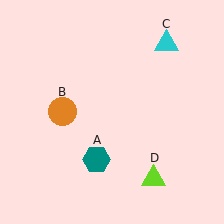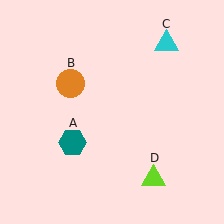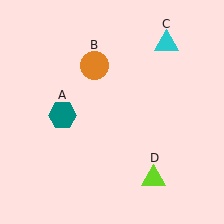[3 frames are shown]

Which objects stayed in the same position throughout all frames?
Cyan triangle (object C) and lime triangle (object D) remained stationary.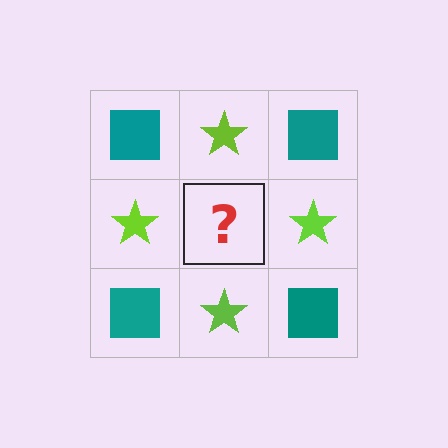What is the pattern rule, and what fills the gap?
The rule is that it alternates teal square and lime star in a checkerboard pattern. The gap should be filled with a teal square.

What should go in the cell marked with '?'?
The missing cell should contain a teal square.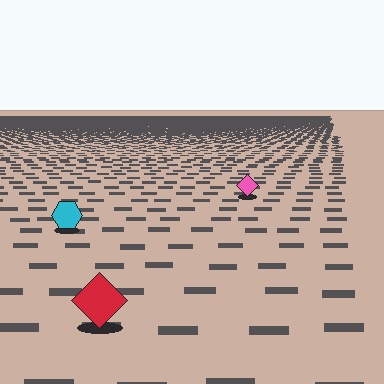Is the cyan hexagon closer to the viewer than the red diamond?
No. The red diamond is closer — you can tell from the texture gradient: the ground texture is coarser near it.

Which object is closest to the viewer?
The red diamond is closest. The texture marks near it are larger and more spread out.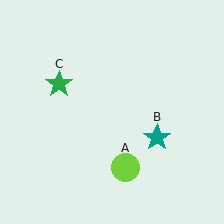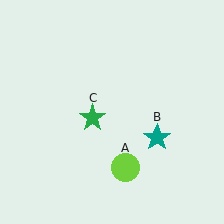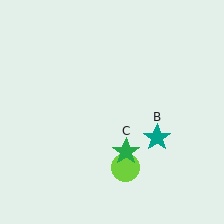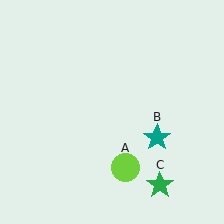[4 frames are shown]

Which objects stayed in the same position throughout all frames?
Lime circle (object A) and teal star (object B) remained stationary.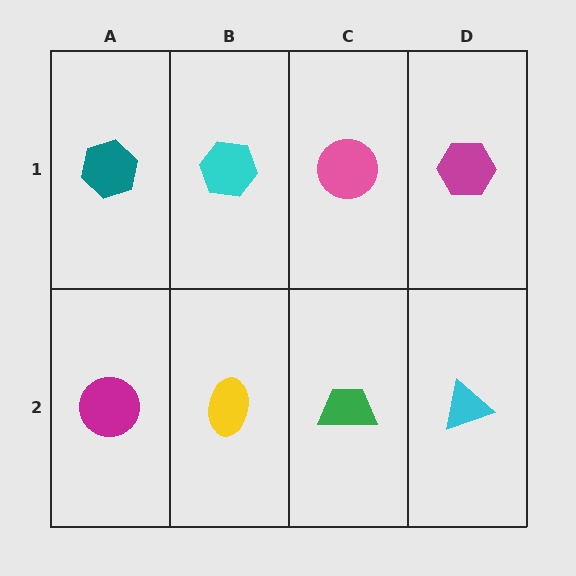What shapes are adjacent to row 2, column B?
A cyan hexagon (row 1, column B), a magenta circle (row 2, column A), a green trapezoid (row 2, column C).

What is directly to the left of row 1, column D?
A pink circle.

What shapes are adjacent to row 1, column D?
A cyan triangle (row 2, column D), a pink circle (row 1, column C).